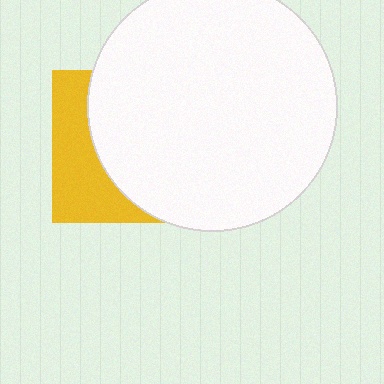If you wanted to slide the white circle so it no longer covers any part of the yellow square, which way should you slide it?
Slide it right — that is the most direct way to separate the two shapes.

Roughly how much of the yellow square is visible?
A small part of it is visible (roughly 34%).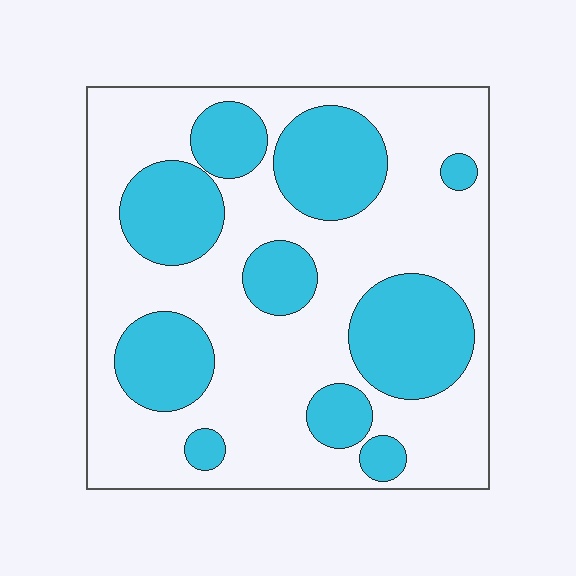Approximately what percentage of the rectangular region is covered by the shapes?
Approximately 35%.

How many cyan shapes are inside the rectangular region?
10.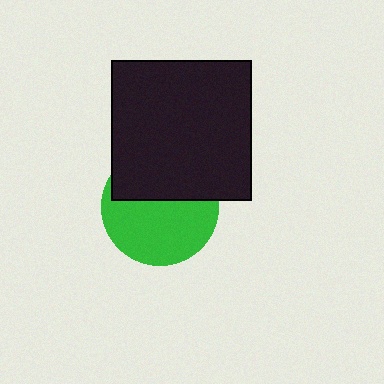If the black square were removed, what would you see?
You would see the complete green circle.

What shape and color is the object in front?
The object in front is a black square.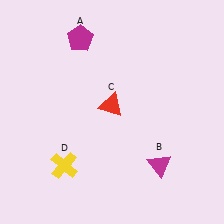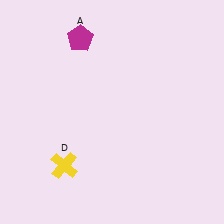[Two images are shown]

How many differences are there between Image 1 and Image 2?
There are 2 differences between the two images.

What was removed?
The magenta triangle (B), the red triangle (C) were removed in Image 2.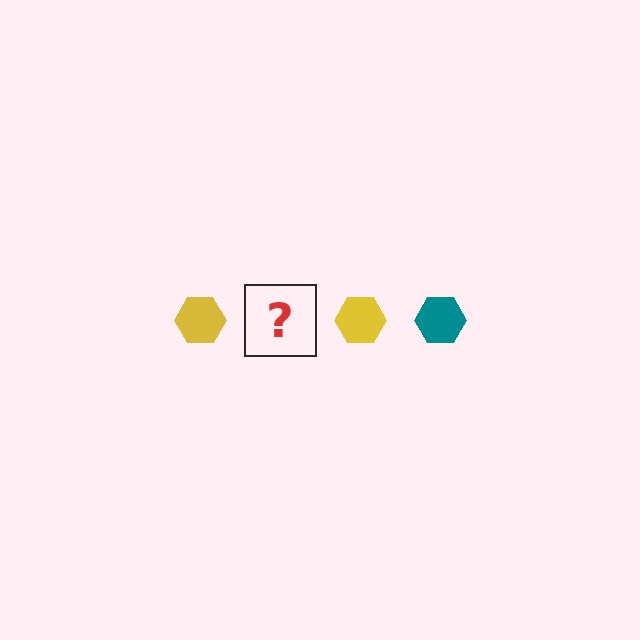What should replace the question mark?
The question mark should be replaced with a teal hexagon.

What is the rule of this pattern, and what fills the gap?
The rule is that the pattern cycles through yellow, teal hexagons. The gap should be filled with a teal hexagon.